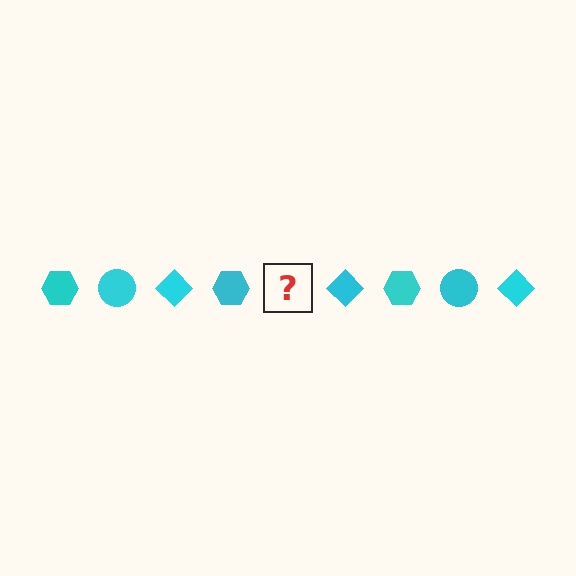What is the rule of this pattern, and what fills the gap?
The rule is that the pattern cycles through hexagon, circle, diamond shapes in cyan. The gap should be filled with a cyan circle.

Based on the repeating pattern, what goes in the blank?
The blank should be a cyan circle.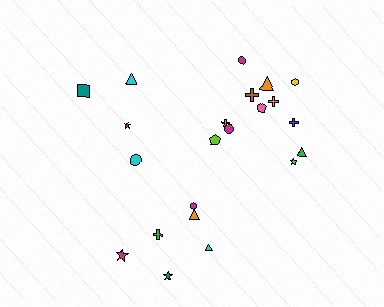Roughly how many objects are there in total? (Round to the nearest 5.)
Roughly 20 objects in total.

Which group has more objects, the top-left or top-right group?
The top-right group.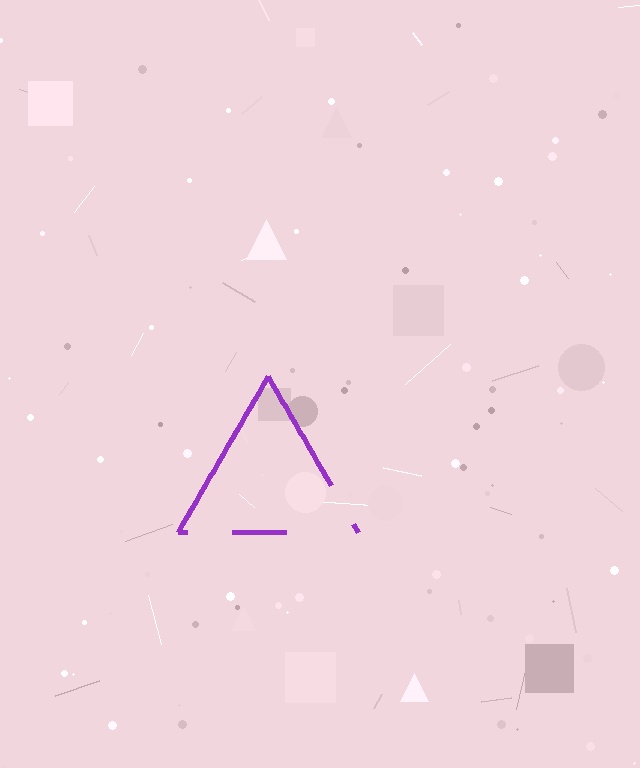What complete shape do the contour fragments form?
The contour fragments form a triangle.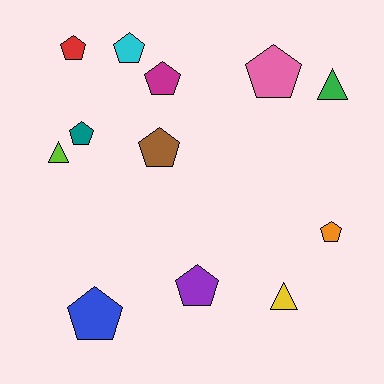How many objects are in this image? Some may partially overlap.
There are 12 objects.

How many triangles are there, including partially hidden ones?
There are 3 triangles.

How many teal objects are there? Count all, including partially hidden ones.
There is 1 teal object.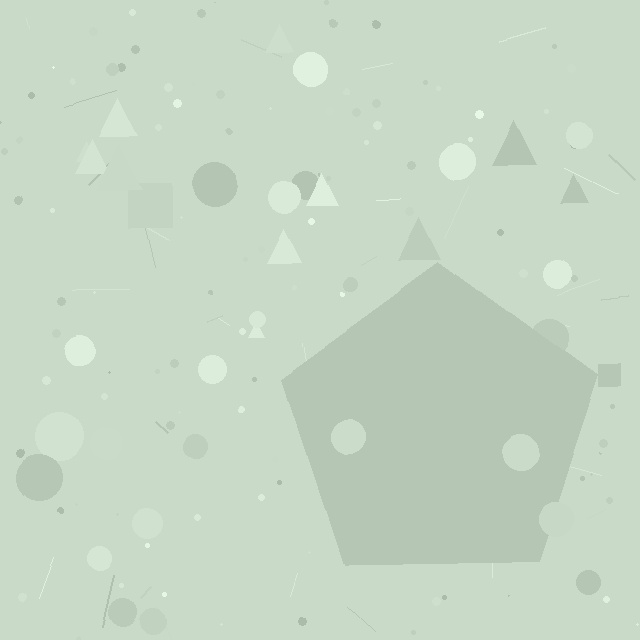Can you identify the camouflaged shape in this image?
The camouflaged shape is a pentagon.